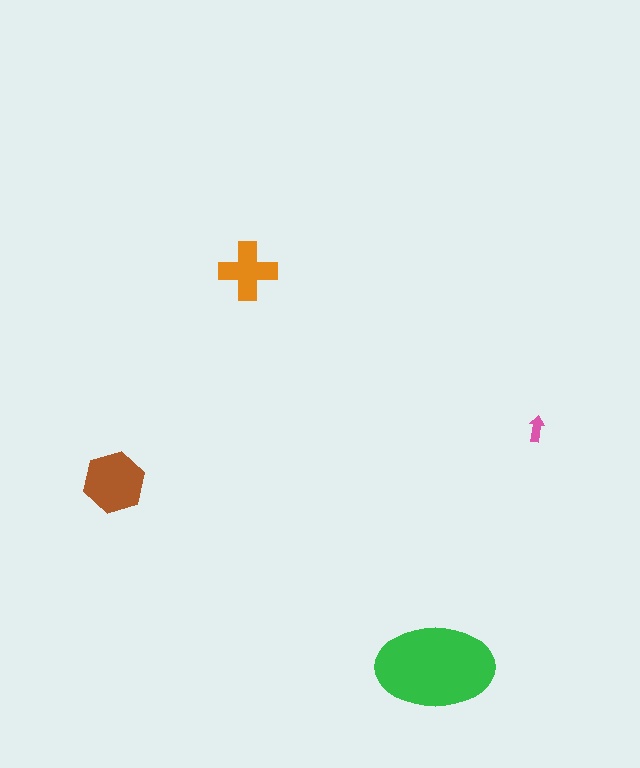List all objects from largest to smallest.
The green ellipse, the brown hexagon, the orange cross, the pink arrow.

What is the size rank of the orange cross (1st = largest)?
3rd.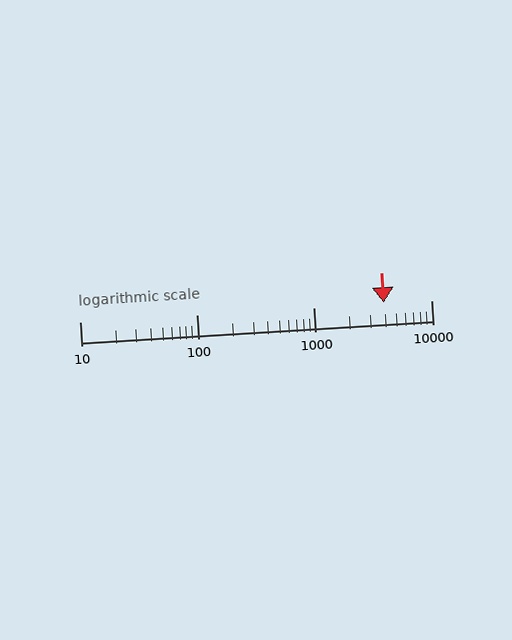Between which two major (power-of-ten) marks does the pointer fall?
The pointer is between 1000 and 10000.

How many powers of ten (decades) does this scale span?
The scale spans 3 decades, from 10 to 10000.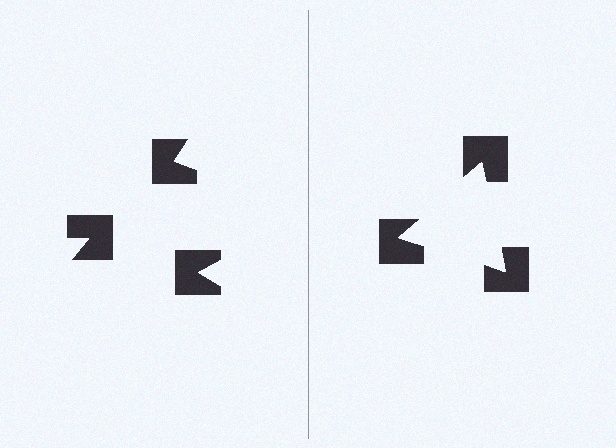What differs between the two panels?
The notched squares are positioned identically on both sides; only the wedge orientations differ. On the right they align to a triangle; on the left they are misaligned.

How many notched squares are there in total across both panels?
6 — 3 on each side.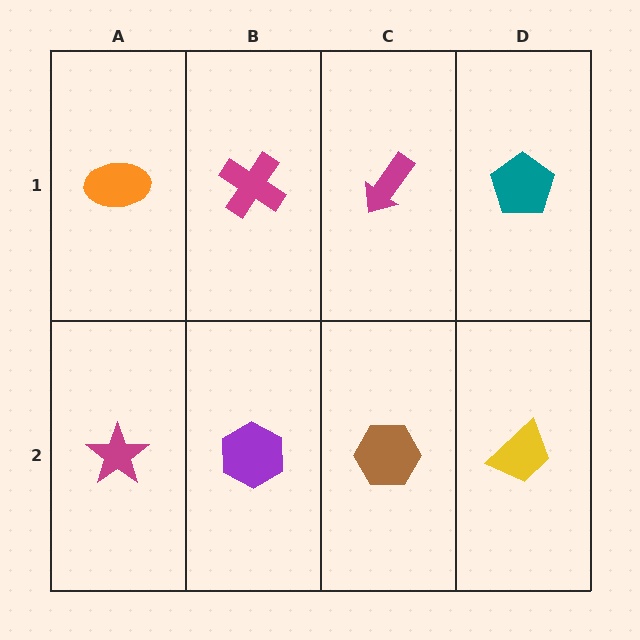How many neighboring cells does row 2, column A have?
2.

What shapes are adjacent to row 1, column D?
A yellow trapezoid (row 2, column D), a magenta arrow (row 1, column C).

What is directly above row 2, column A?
An orange ellipse.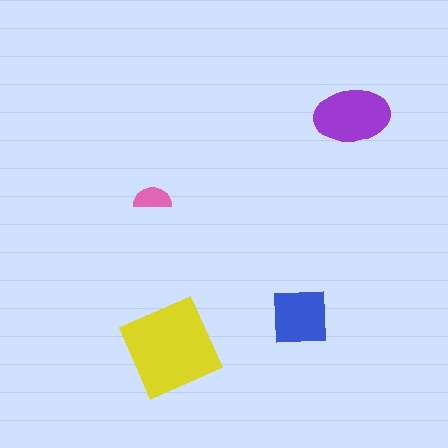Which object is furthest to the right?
The purple ellipse is rightmost.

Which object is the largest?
The yellow square.